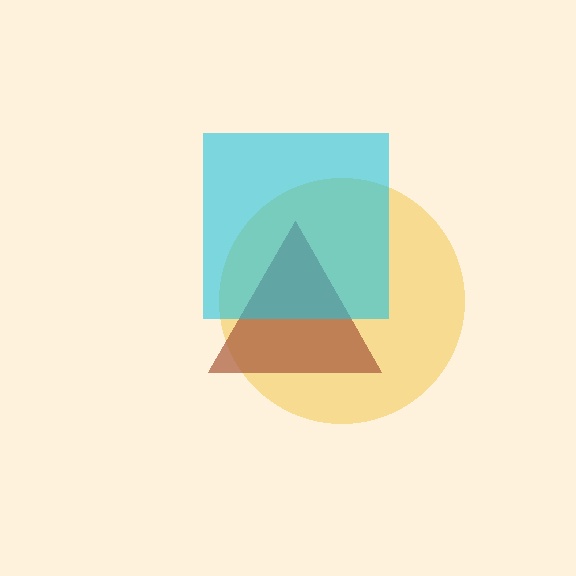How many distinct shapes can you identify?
There are 3 distinct shapes: a yellow circle, a brown triangle, a cyan square.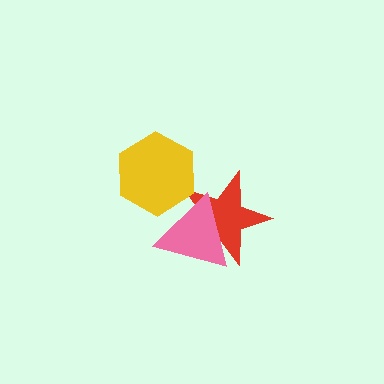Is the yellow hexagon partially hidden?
No, no other shape covers it.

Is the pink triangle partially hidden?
Yes, it is partially covered by another shape.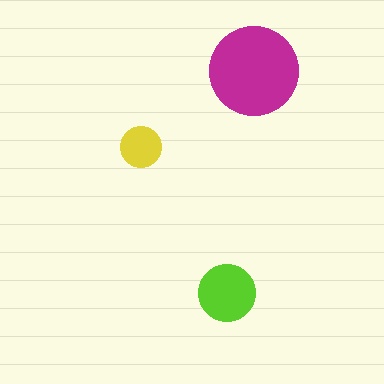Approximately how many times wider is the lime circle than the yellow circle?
About 1.5 times wider.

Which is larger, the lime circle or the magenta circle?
The magenta one.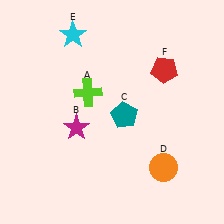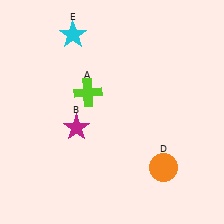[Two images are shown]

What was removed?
The red pentagon (F), the teal pentagon (C) were removed in Image 2.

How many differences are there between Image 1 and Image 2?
There are 2 differences between the two images.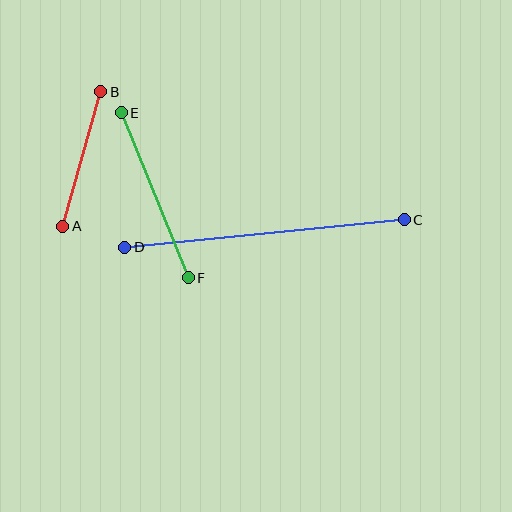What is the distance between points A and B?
The distance is approximately 140 pixels.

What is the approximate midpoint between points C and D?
The midpoint is at approximately (265, 233) pixels.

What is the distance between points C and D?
The distance is approximately 281 pixels.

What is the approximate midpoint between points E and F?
The midpoint is at approximately (155, 195) pixels.